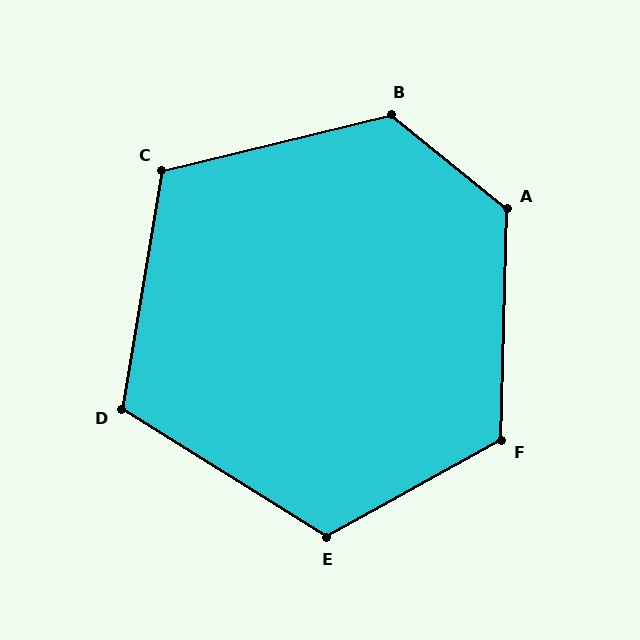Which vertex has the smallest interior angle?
D, at approximately 112 degrees.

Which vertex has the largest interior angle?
A, at approximately 128 degrees.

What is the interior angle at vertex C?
Approximately 113 degrees (obtuse).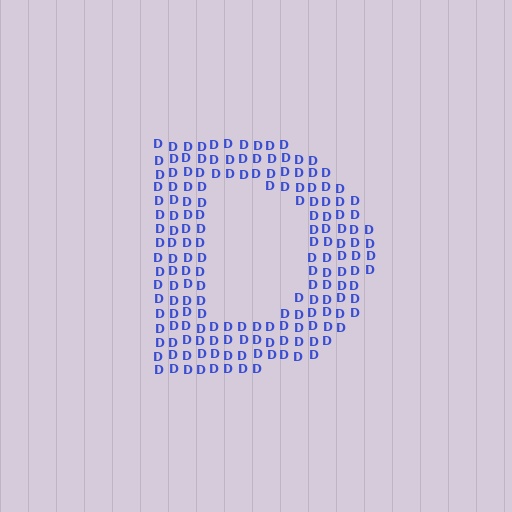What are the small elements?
The small elements are letter D's.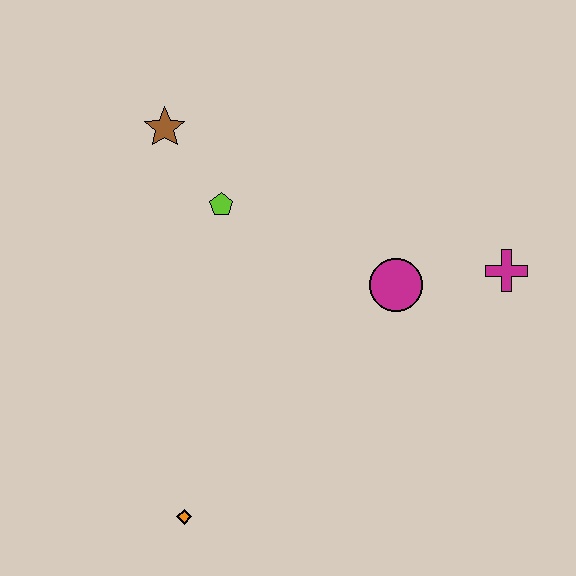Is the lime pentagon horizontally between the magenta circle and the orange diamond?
Yes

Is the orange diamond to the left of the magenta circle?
Yes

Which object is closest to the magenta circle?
The magenta cross is closest to the magenta circle.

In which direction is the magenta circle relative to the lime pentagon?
The magenta circle is to the right of the lime pentagon.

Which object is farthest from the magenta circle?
The orange diamond is farthest from the magenta circle.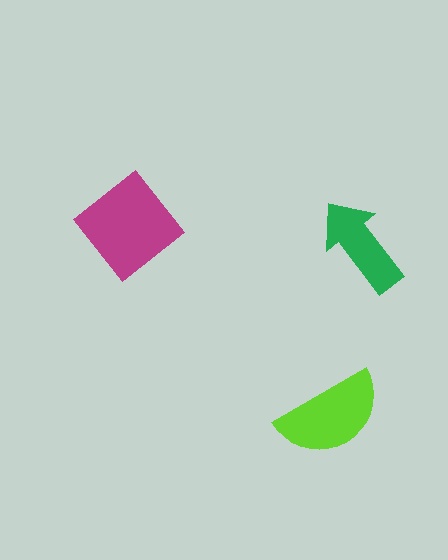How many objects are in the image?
There are 3 objects in the image.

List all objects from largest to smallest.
The magenta diamond, the lime semicircle, the green arrow.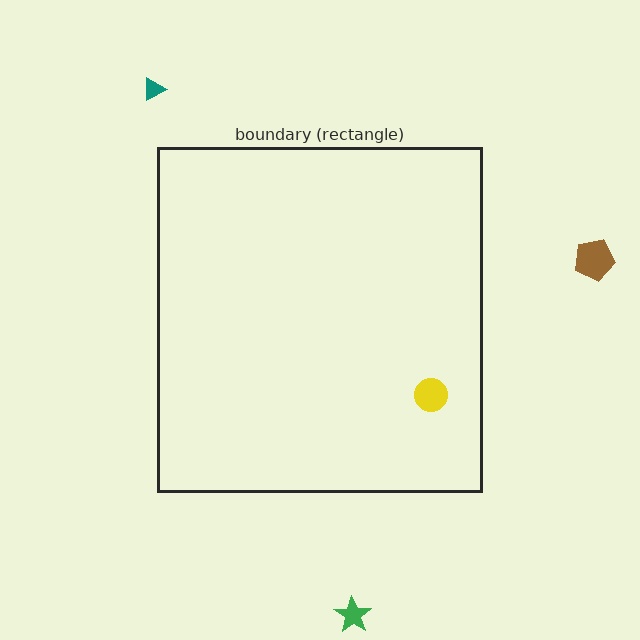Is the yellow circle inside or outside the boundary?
Inside.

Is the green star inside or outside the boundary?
Outside.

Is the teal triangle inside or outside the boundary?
Outside.